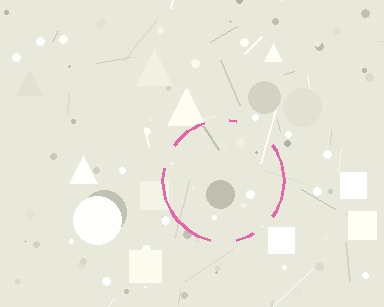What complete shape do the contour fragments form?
The contour fragments form a circle.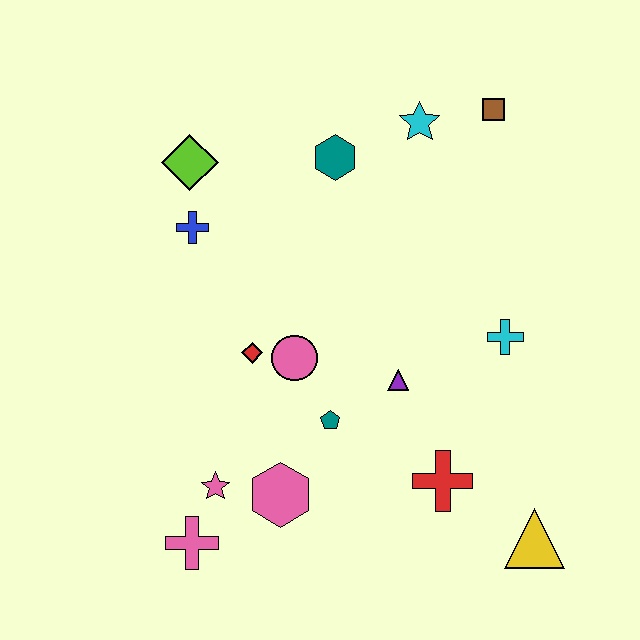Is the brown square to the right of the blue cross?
Yes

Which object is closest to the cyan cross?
The purple triangle is closest to the cyan cross.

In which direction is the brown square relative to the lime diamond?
The brown square is to the right of the lime diamond.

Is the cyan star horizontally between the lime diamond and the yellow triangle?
Yes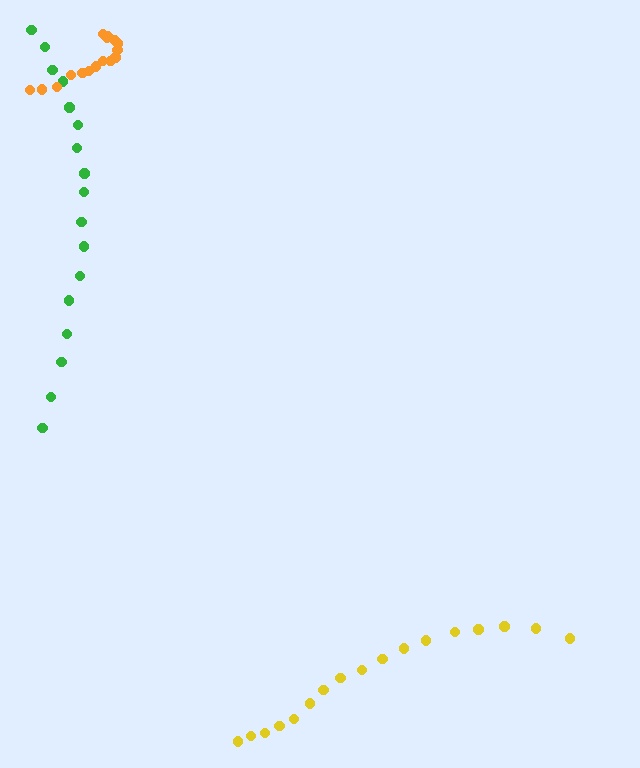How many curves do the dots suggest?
There are 3 distinct paths.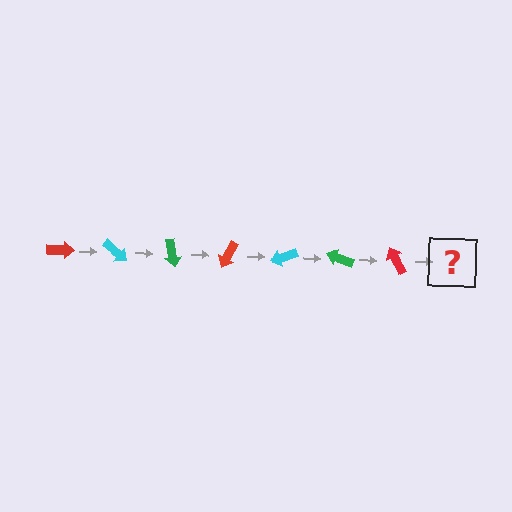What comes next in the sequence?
The next element should be a cyan arrow, rotated 280 degrees from the start.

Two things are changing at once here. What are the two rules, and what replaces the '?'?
The two rules are that it rotates 40 degrees each step and the color cycles through red, cyan, and green. The '?' should be a cyan arrow, rotated 280 degrees from the start.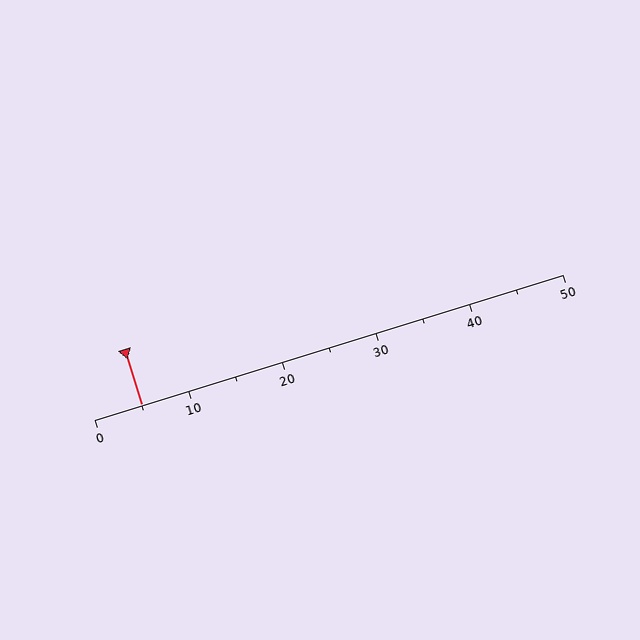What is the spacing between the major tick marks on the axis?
The major ticks are spaced 10 apart.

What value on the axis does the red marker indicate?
The marker indicates approximately 5.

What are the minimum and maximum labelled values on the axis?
The axis runs from 0 to 50.